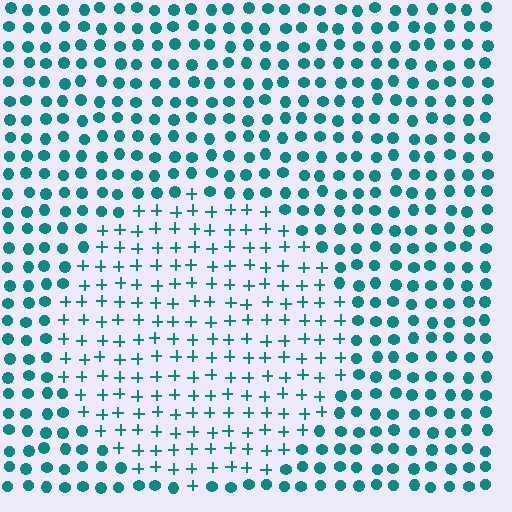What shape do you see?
I see a circle.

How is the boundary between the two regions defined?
The boundary is defined by a change in element shape: plus signs inside vs. circles outside. All elements share the same color and spacing.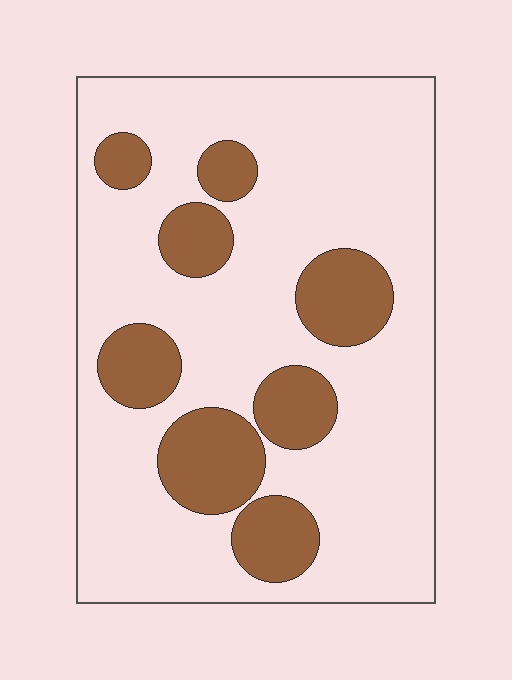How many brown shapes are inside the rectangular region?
8.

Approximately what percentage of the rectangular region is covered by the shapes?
Approximately 25%.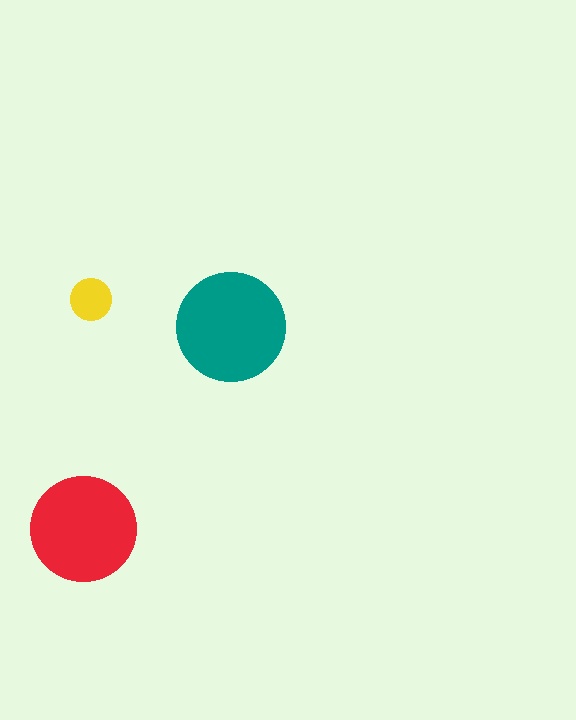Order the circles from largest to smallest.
the teal one, the red one, the yellow one.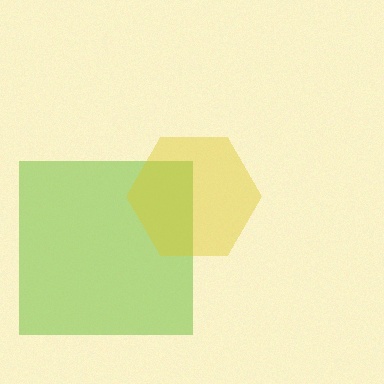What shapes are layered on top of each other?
The layered shapes are: a lime square, a yellow hexagon.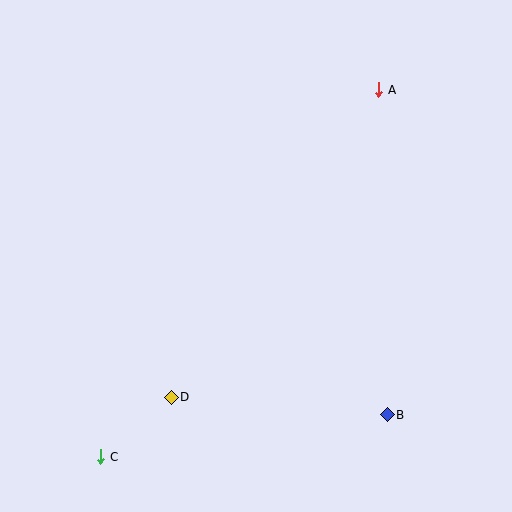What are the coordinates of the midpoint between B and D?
The midpoint between B and D is at (279, 406).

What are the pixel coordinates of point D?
Point D is at (171, 397).